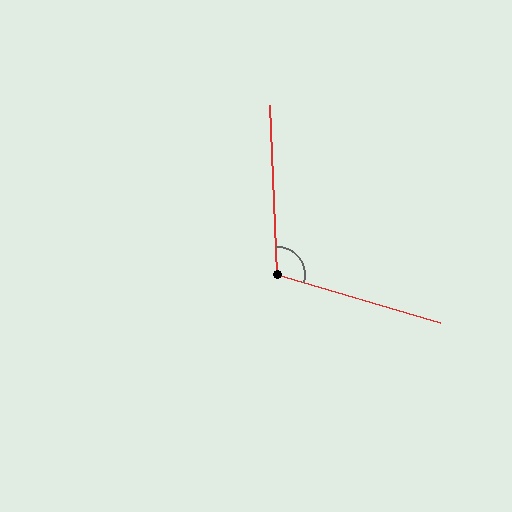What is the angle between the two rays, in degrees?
Approximately 109 degrees.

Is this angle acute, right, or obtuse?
It is obtuse.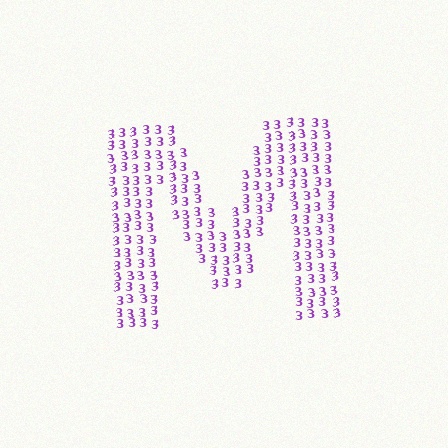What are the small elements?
The small elements are digit 3's.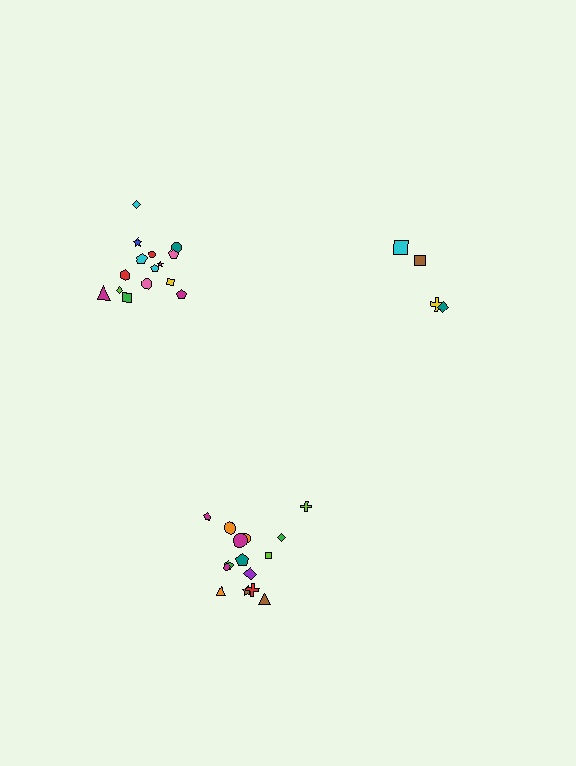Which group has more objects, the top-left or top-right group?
The top-left group.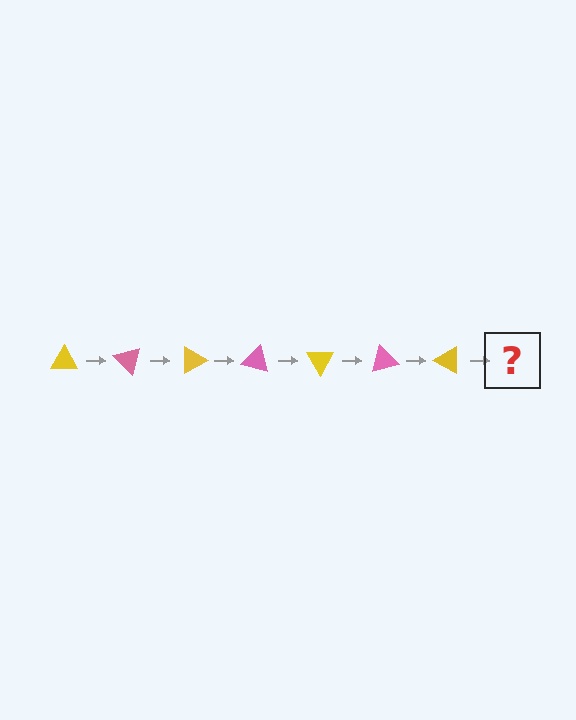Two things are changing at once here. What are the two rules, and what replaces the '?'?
The two rules are that it rotates 45 degrees each step and the color cycles through yellow and pink. The '?' should be a pink triangle, rotated 315 degrees from the start.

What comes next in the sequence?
The next element should be a pink triangle, rotated 315 degrees from the start.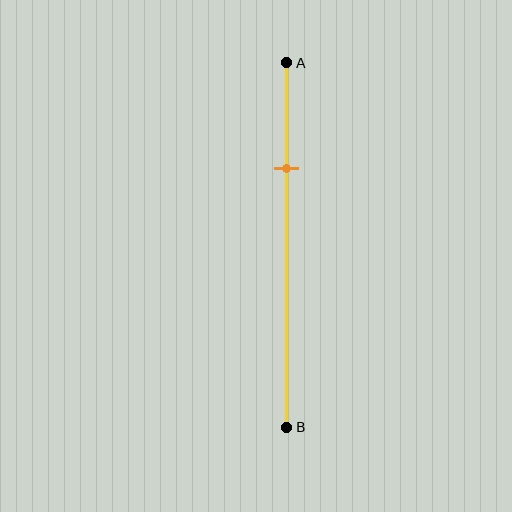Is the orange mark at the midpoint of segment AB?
No, the mark is at about 30% from A, not at the 50% midpoint.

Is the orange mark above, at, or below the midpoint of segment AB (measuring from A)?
The orange mark is above the midpoint of segment AB.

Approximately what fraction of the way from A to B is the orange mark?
The orange mark is approximately 30% of the way from A to B.